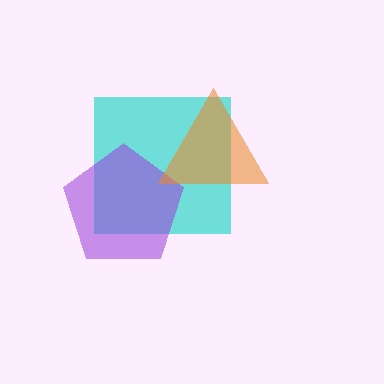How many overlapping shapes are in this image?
There are 3 overlapping shapes in the image.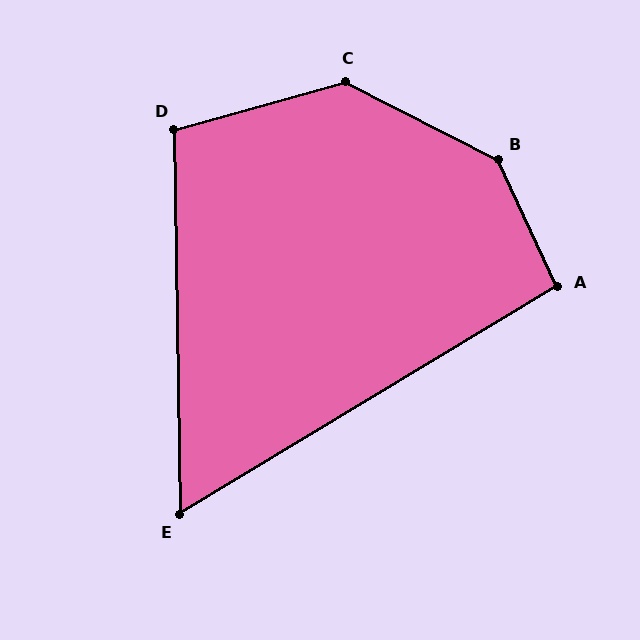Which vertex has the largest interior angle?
B, at approximately 142 degrees.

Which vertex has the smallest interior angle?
E, at approximately 60 degrees.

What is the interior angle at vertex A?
Approximately 96 degrees (obtuse).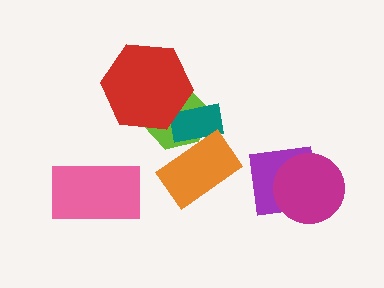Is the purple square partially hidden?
Yes, it is partially covered by another shape.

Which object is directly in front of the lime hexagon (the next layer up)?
The teal rectangle is directly in front of the lime hexagon.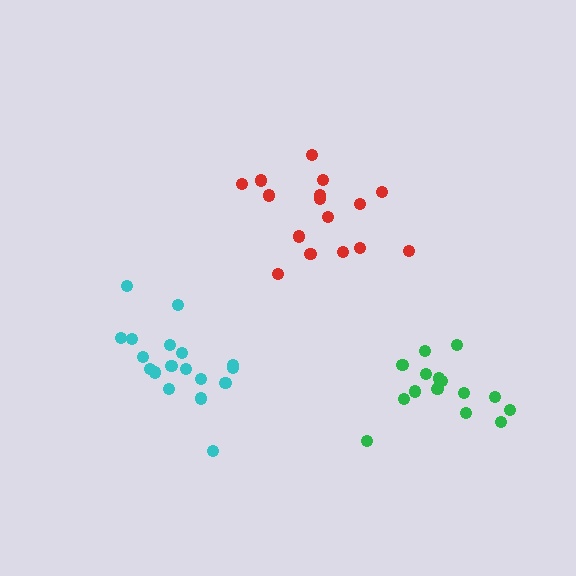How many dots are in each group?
Group 1: 17 dots, Group 2: 18 dots, Group 3: 16 dots (51 total).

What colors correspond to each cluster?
The clusters are colored: green, cyan, red.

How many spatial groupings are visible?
There are 3 spatial groupings.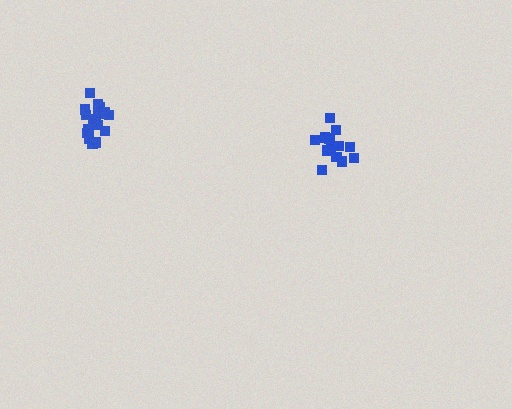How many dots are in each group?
Group 1: 14 dots, Group 2: 18 dots (32 total).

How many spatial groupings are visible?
There are 2 spatial groupings.